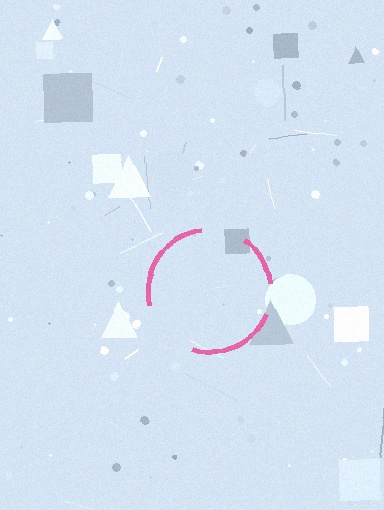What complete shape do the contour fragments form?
The contour fragments form a circle.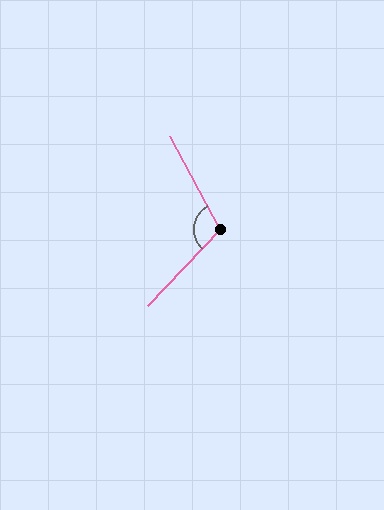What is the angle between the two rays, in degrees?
Approximately 108 degrees.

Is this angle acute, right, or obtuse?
It is obtuse.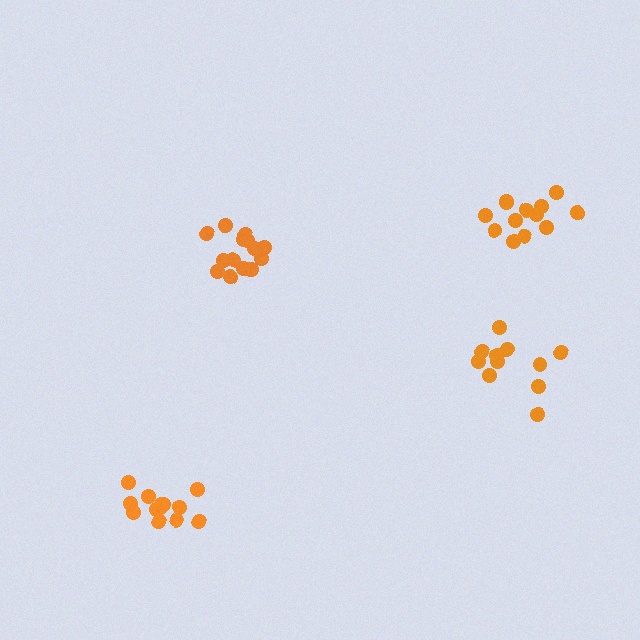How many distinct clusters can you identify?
There are 4 distinct clusters.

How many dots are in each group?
Group 1: 13 dots, Group 2: 15 dots, Group 3: 13 dots, Group 4: 11 dots (52 total).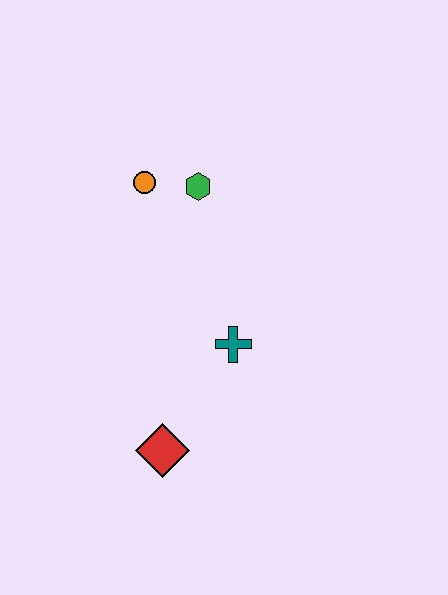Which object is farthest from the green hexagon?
The red diamond is farthest from the green hexagon.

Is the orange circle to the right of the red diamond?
No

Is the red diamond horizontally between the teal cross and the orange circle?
Yes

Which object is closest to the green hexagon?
The orange circle is closest to the green hexagon.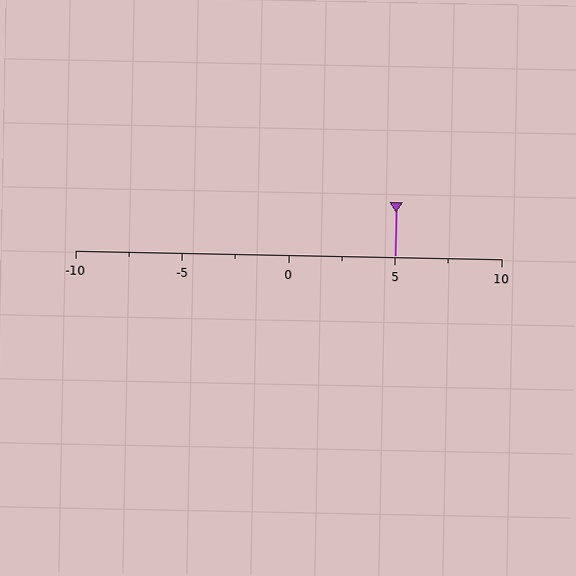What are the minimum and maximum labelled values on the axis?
The axis runs from -10 to 10.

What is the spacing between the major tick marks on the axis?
The major ticks are spaced 5 apart.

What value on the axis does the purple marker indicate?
The marker indicates approximately 5.